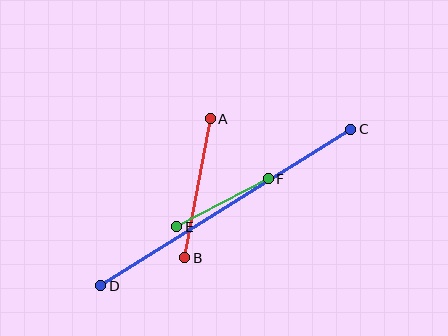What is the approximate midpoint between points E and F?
The midpoint is at approximately (223, 203) pixels.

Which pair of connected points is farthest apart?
Points C and D are farthest apart.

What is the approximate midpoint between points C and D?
The midpoint is at approximately (226, 207) pixels.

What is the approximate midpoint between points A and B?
The midpoint is at approximately (197, 188) pixels.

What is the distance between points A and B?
The distance is approximately 141 pixels.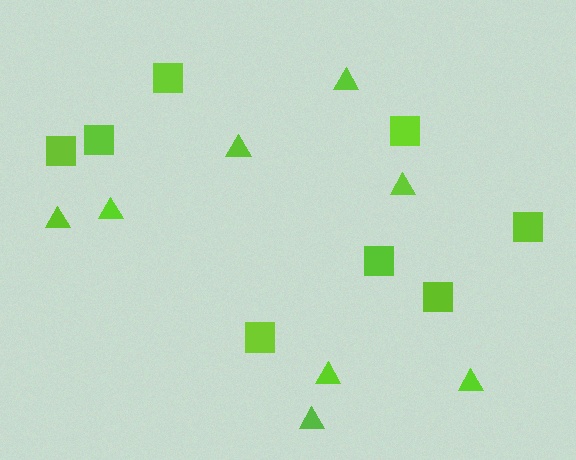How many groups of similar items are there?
There are 2 groups: one group of squares (8) and one group of triangles (8).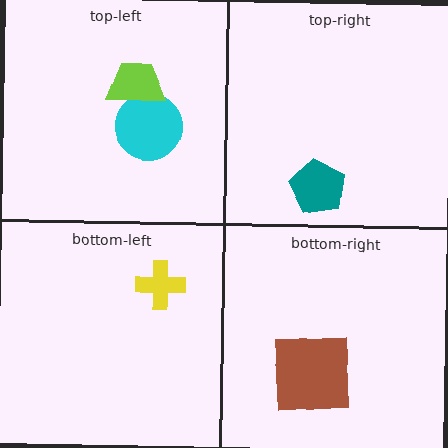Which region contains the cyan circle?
The top-left region.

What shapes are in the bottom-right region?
The brown square.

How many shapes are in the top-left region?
2.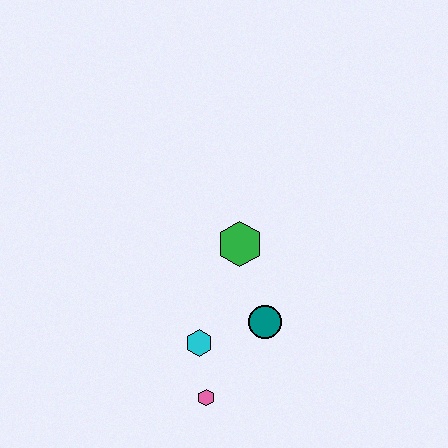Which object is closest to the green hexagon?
The teal circle is closest to the green hexagon.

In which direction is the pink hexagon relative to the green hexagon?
The pink hexagon is below the green hexagon.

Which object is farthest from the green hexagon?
The pink hexagon is farthest from the green hexagon.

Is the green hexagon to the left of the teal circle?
Yes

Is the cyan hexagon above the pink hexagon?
Yes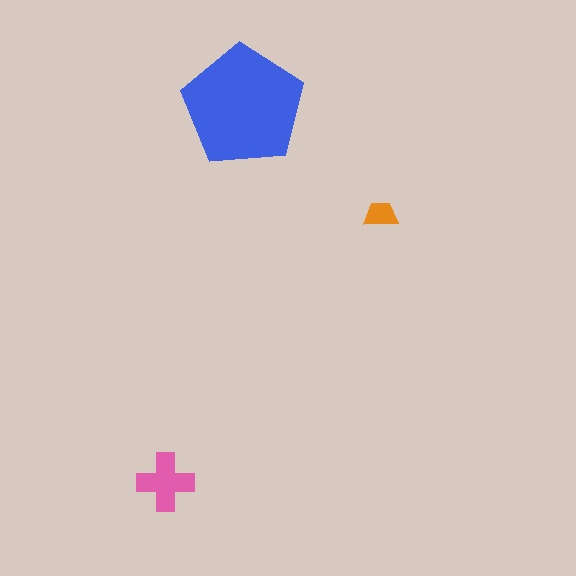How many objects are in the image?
There are 3 objects in the image.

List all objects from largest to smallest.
The blue pentagon, the pink cross, the orange trapezoid.